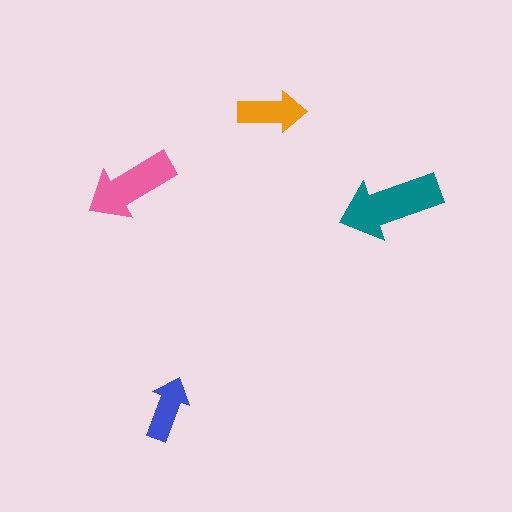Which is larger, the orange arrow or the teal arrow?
The teal one.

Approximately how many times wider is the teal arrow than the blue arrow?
About 1.5 times wider.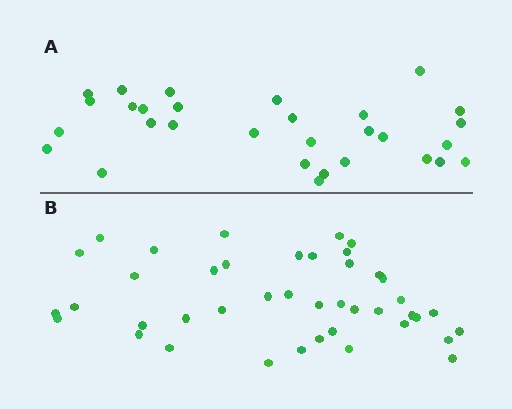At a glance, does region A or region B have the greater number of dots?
Region B (the bottom region) has more dots.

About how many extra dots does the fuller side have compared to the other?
Region B has roughly 12 or so more dots than region A.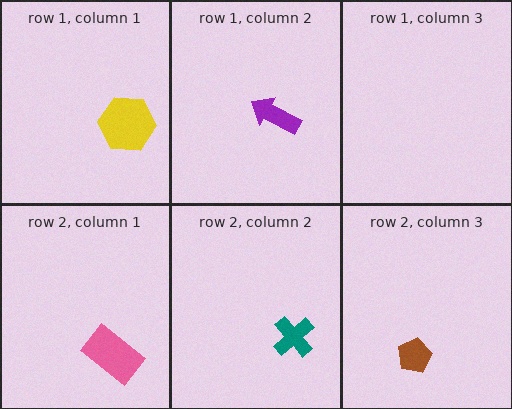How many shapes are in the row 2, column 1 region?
1.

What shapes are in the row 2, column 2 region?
The teal cross.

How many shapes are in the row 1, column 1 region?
1.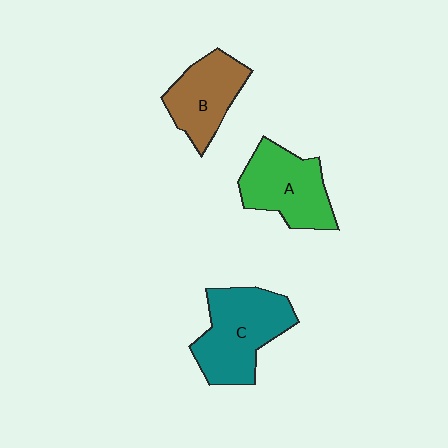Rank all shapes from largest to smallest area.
From largest to smallest: C (teal), A (green), B (brown).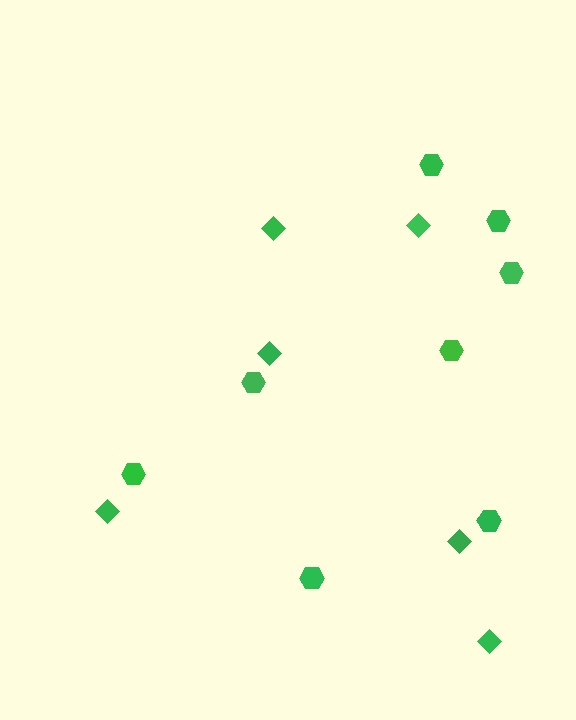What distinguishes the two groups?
There are 2 groups: one group of diamonds (6) and one group of hexagons (8).